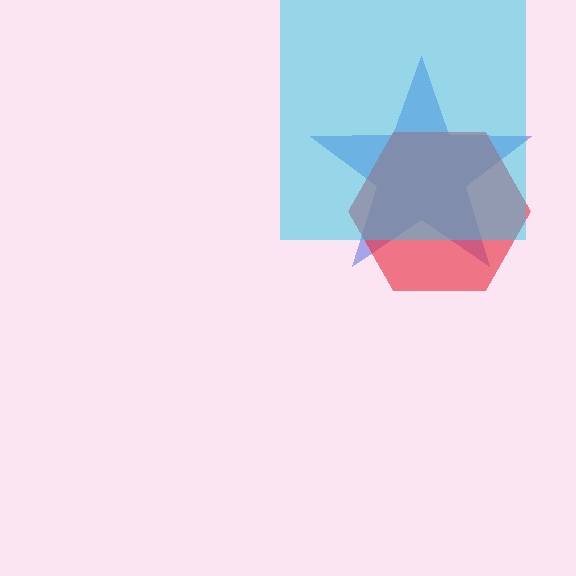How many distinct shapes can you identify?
There are 3 distinct shapes: a blue star, a red hexagon, a cyan square.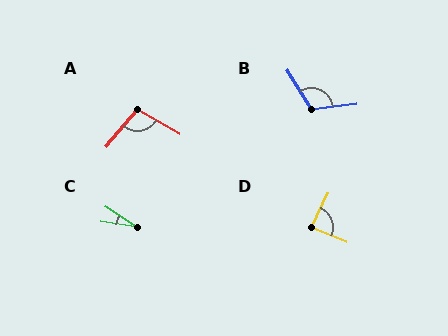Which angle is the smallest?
C, at approximately 25 degrees.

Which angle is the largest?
B, at approximately 115 degrees.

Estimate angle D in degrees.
Approximately 87 degrees.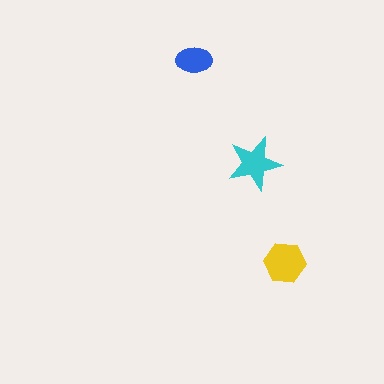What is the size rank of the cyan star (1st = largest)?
2nd.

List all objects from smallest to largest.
The blue ellipse, the cyan star, the yellow hexagon.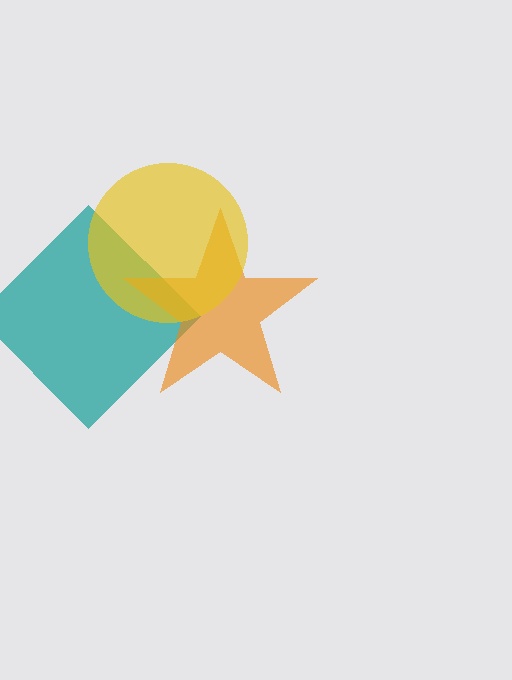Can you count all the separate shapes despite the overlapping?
Yes, there are 3 separate shapes.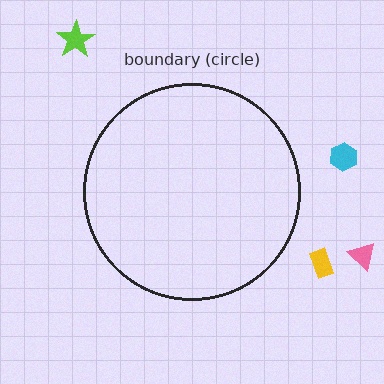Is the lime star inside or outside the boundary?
Outside.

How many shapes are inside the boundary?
0 inside, 4 outside.